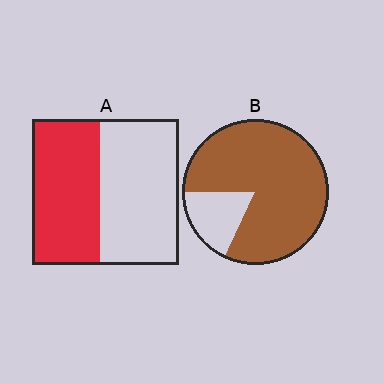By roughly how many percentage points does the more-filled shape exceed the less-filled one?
By roughly 35 percentage points (B over A).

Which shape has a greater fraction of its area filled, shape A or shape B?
Shape B.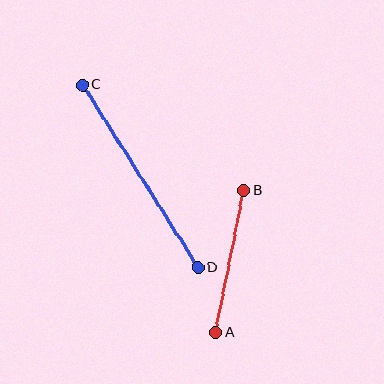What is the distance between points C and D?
The distance is approximately 216 pixels.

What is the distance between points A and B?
The distance is approximately 144 pixels.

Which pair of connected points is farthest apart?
Points C and D are farthest apart.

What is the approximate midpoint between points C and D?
The midpoint is at approximately (140, 176) pixels.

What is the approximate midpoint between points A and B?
The midpoint is at approximately (230, 262) pixels.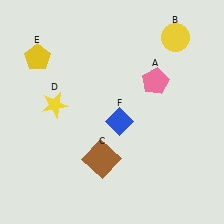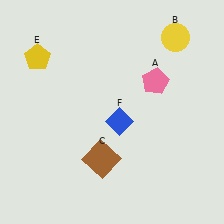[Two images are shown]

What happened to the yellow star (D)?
The yellow star (D) was removed in Image 2. It was in the top-left area of Image 1.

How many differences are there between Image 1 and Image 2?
There is 1 difference between the two images.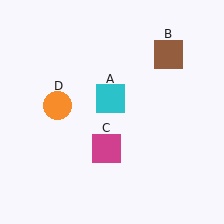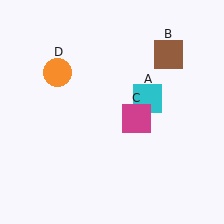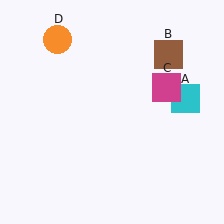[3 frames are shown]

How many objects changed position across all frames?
3 objects changed position: cyan square (object A), magenta square (object C), orange circle (object D).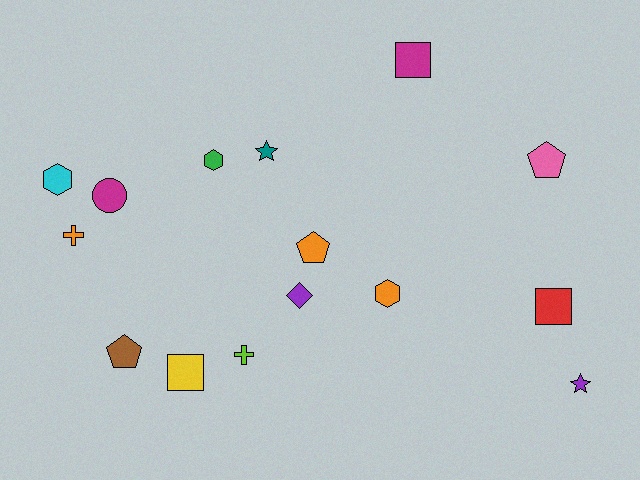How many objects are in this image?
There are 15 objects.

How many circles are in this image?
There is 1 circle.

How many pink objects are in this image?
There is 1 pink object.